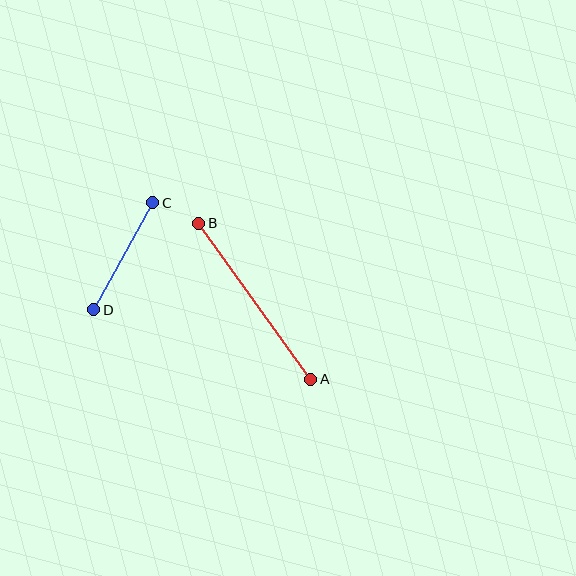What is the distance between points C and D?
The distance is approximately 122 pixels.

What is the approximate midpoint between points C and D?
The midpoint is at approximately (123, 256) pixels.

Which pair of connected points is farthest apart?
Points A and B are farthest apart.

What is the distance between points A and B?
The distance is approximately 192 pixels.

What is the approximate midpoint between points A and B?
The midpoint is at approximately (255, 301) pixels.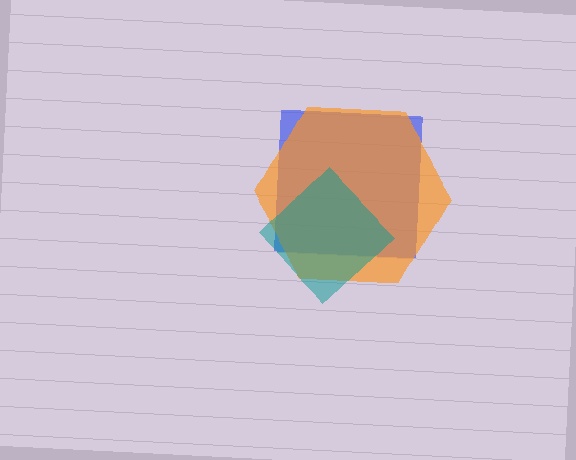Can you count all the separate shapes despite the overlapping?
Yes, there are 3 separate shapes.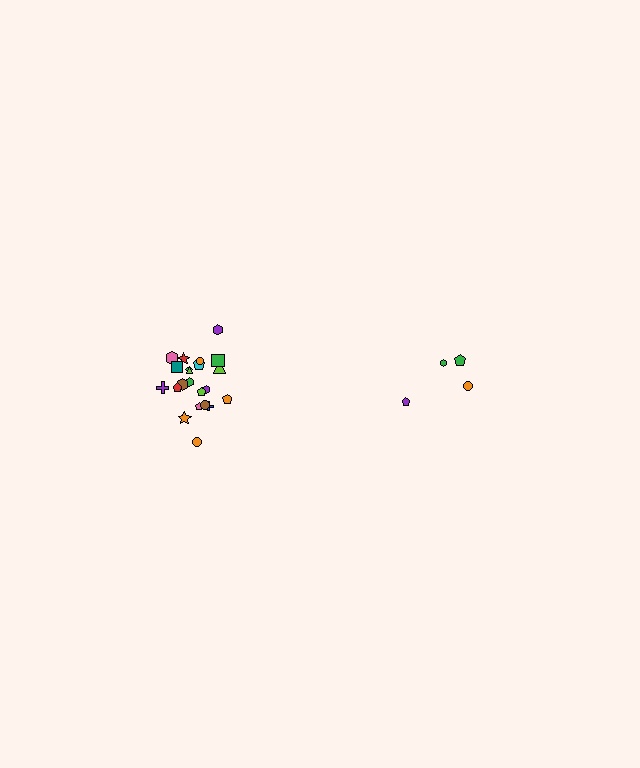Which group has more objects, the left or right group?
The left group.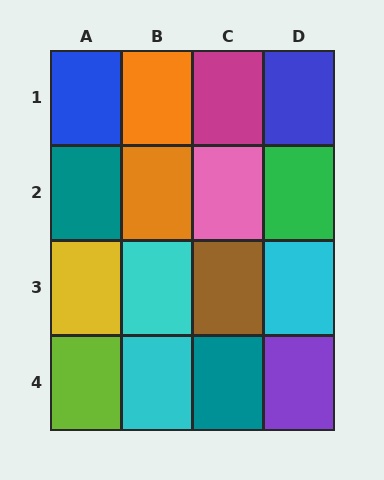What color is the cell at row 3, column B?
Cyan.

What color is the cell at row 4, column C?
Teal.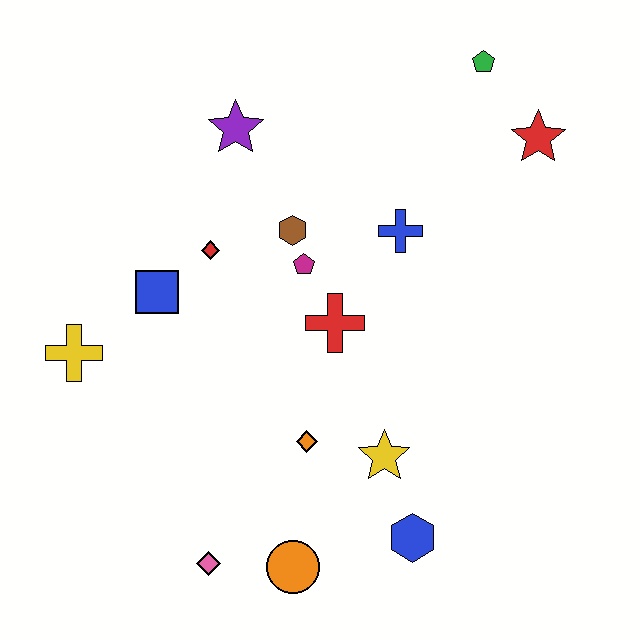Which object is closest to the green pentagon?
The red star is closest to the green pentagon.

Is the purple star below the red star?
No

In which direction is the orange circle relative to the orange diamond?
The orange circle is below the orange diamond.